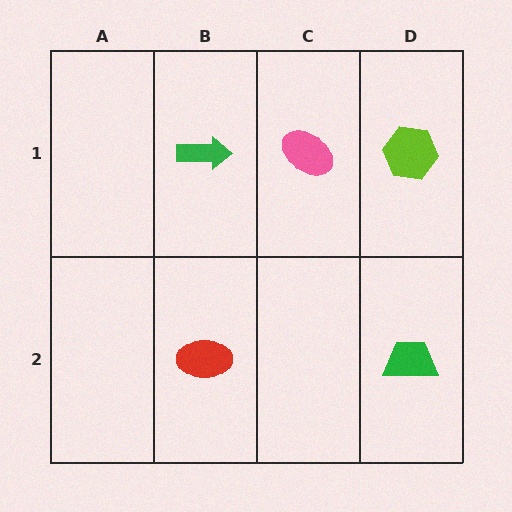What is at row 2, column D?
A green trapezoid.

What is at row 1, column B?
A green arrow.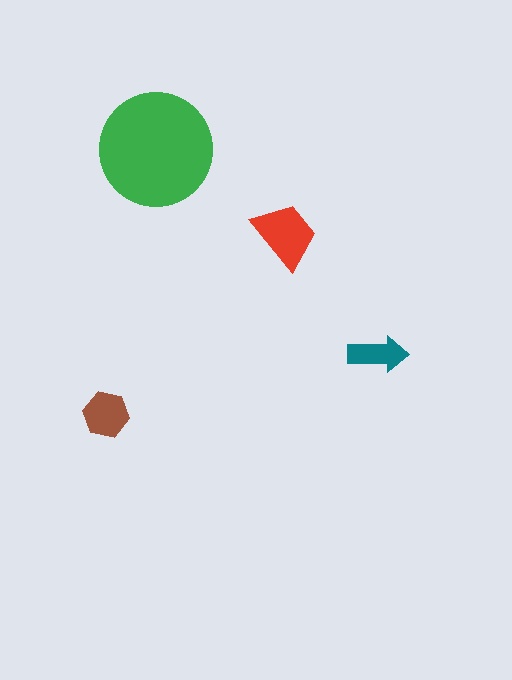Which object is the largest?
The green circle.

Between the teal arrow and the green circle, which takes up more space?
The green circle.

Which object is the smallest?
The teal arrow.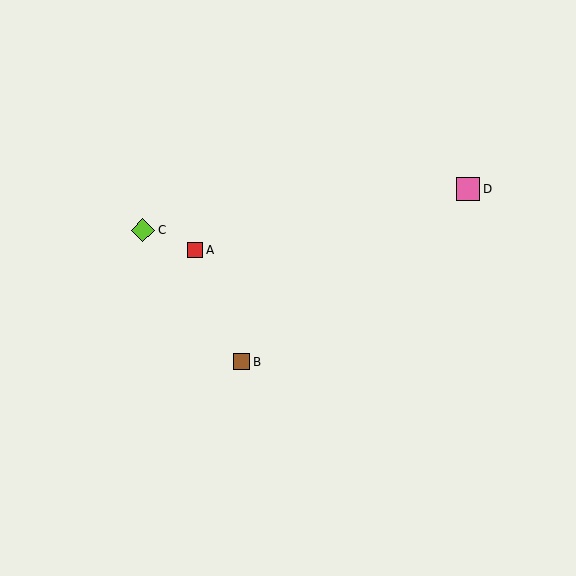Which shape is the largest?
The pink square (labeled D) is the largest.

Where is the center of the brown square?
The center of the brown square is at (242, 362).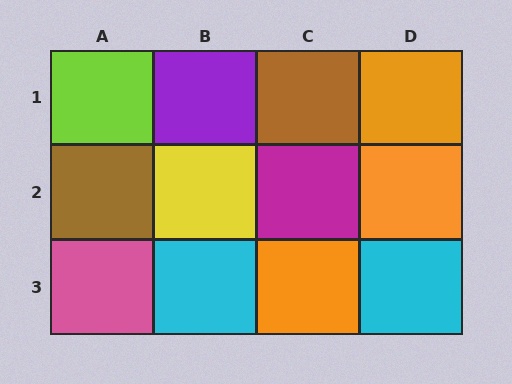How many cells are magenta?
1 cell is magenta.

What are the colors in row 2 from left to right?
Brown, yellow, magenta, orange.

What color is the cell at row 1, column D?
Orange.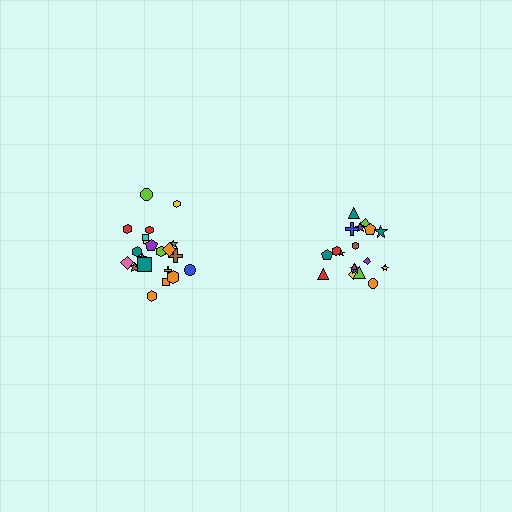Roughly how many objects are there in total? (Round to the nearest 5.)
Roughly 40 objects in total.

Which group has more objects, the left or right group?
The left group.